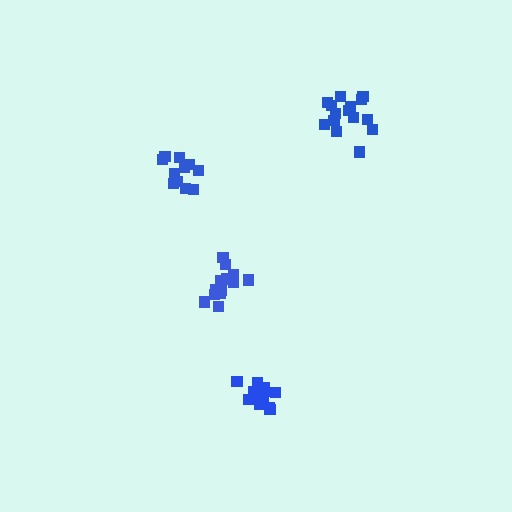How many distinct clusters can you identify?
There are 4 distinct clusters.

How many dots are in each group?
Group 1: 14 dots, Group 2: 15 dots, Group 3: 11 dots, Group 4: 13 dots (53 total).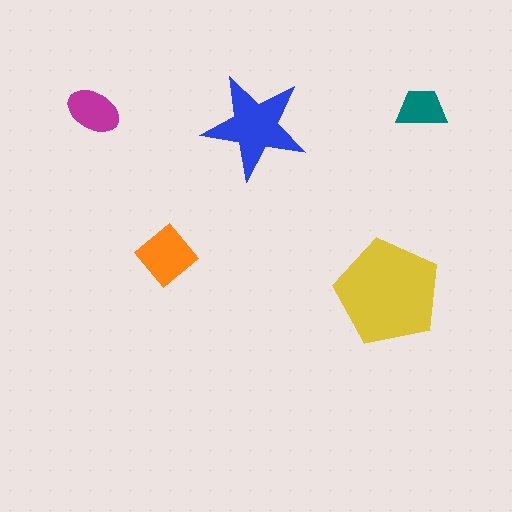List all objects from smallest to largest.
The teal trapezoid, the magenta ellipse, the orange diamond, the blue star, the yellow pentagon.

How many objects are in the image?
There are 5 objects in the image.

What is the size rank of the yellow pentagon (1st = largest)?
1st.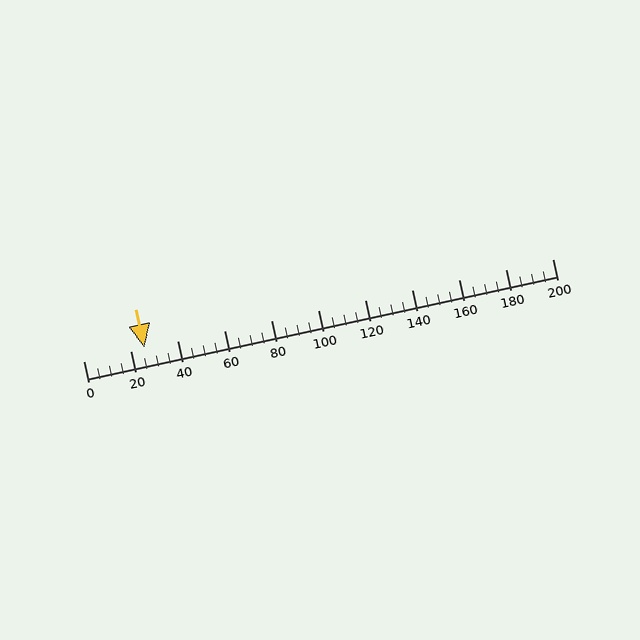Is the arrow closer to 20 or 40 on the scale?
The arrow is closer to 20.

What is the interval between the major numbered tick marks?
The major tick marks are spaced 20 units apart.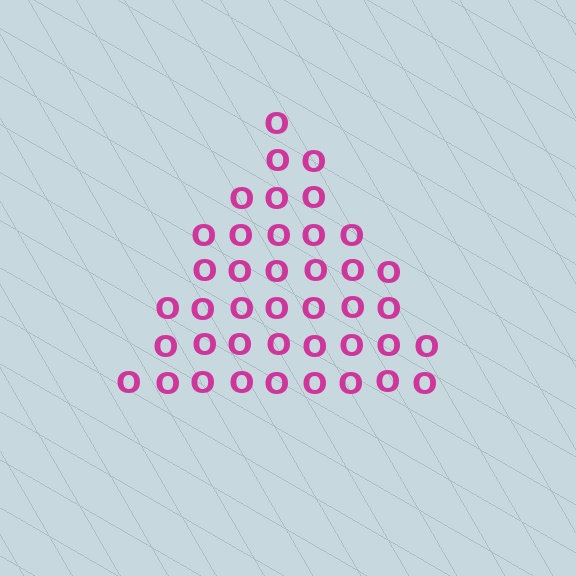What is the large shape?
The large shape is a triangle.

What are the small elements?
The small elements are letter O's.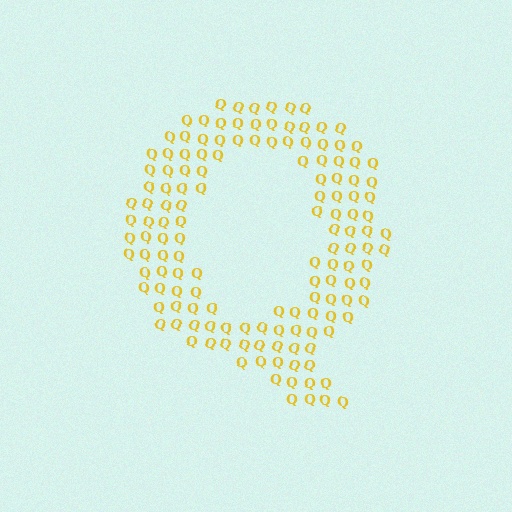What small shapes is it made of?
It is made of small letter Q's.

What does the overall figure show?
The overall figure shows the letter Q.